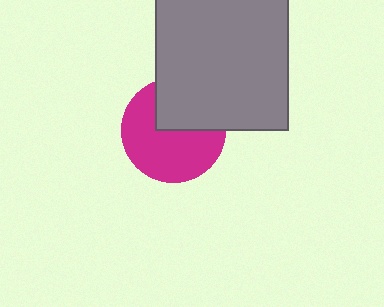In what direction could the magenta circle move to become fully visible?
The magenta circle could move down. That would shift it out from behind the gray square entirely.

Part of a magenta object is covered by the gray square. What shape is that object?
It is a circle.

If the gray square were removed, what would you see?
You would see the complete magenta circle.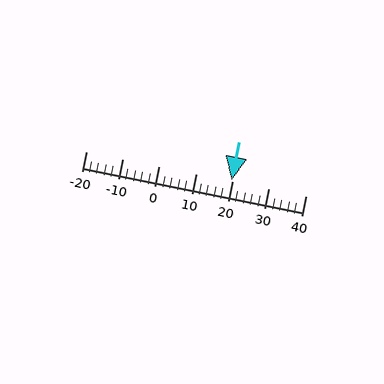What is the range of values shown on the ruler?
The ruler shows values from -20 to 40.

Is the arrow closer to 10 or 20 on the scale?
The arrow is closer to 20.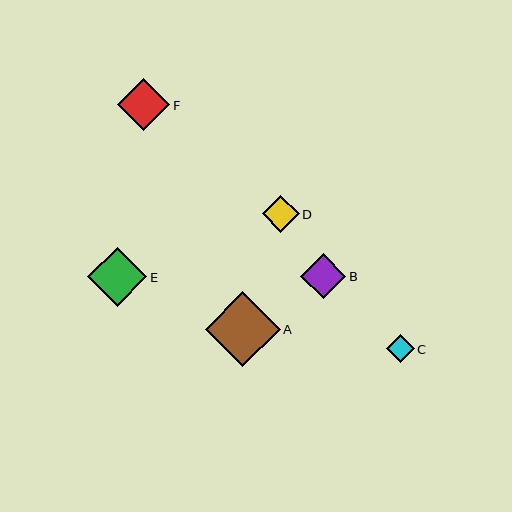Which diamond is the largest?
Diamond A is the largest with a size of approximately 75 pixels.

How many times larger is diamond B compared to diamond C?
Diamond B is approximately 1.6 times the size of diamond C.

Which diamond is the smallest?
Diamond C is the smallest with a size of approximately 28 pixels.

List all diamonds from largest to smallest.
From largest to smallest: A, E, F, B, D, C.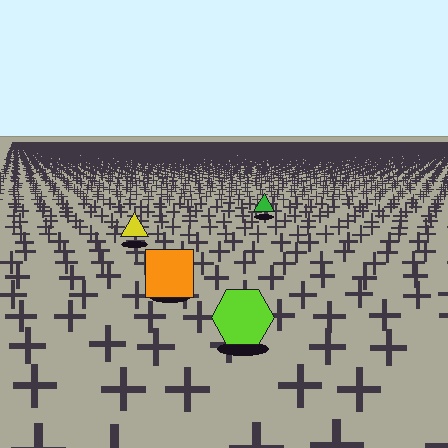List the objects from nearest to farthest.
From nearest to farthest: the lime hexagon, the orange square, the yellow triangle, the green triangle.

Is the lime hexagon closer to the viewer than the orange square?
Yes. The lime hexagon is closer — you can tell from the texture gradient: the ground texture is coarser near it.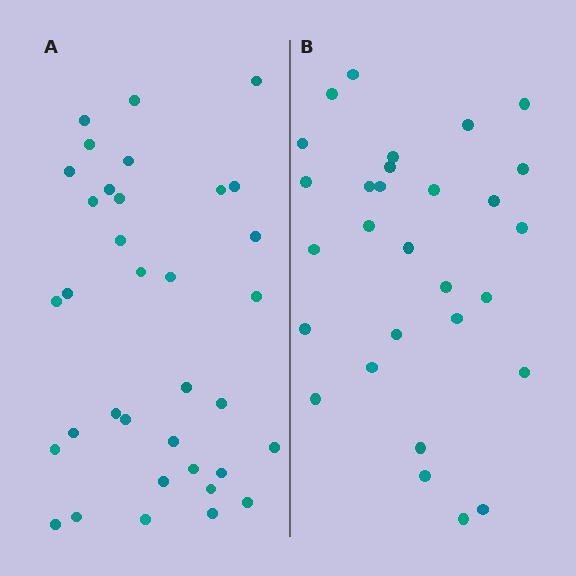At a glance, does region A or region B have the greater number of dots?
Region A (the left region) has more dots.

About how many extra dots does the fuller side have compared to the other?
Region A has about 6 more dots than region B.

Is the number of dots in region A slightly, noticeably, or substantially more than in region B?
Region A has only slightly more — the two regions are fairly close. The ratio is roughly 1.2 to 1.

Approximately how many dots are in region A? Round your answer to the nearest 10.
About 40 dots. (The exact count is 35, which rounds to 40.)